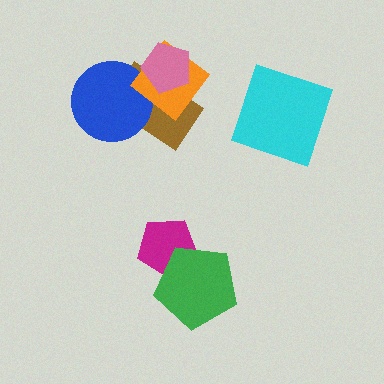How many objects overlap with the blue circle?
2 objects overlap with the blue circle.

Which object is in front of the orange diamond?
The pink pentagon is in front of the orange diamond.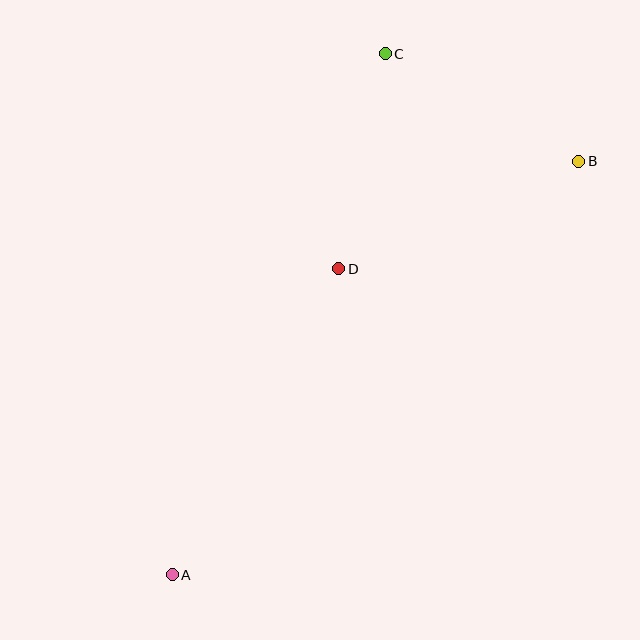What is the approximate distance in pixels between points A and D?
The distance between A and D is approximately 349 pixels.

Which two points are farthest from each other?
Points A and B are farthest from each other.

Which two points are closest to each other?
Points C and D are closest to each other.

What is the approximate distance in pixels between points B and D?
The distance between B and D is approximately 263 pixels.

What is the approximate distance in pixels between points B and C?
The distance between B and C is approximately 221 pixels.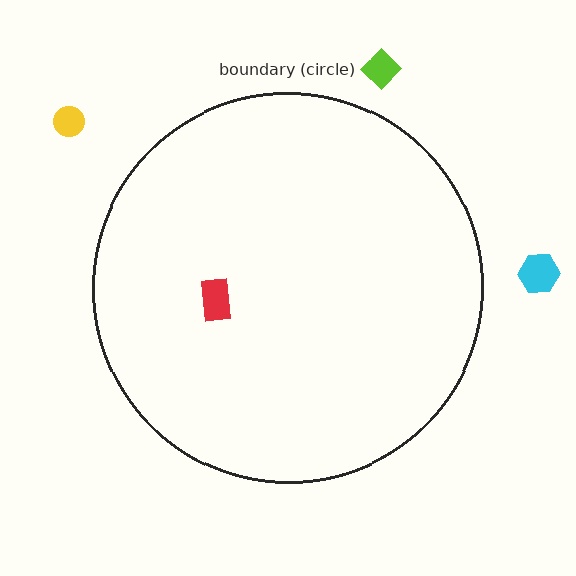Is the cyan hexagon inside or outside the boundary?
Outside.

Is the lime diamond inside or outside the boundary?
Outside.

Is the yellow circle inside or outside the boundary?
Outside.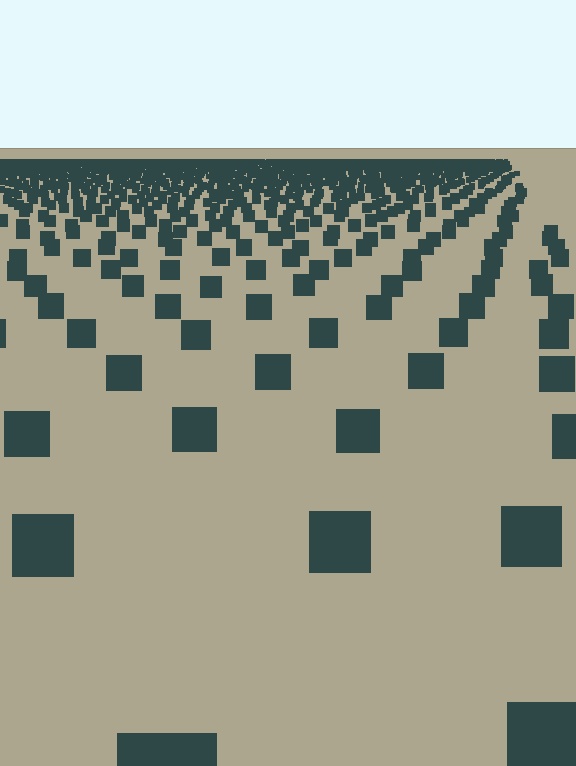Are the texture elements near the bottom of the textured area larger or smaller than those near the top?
Larger. Near the bottom, elements are closer to the viewer and appear at a bigger on-screen size.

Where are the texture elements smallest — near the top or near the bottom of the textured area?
Near the top.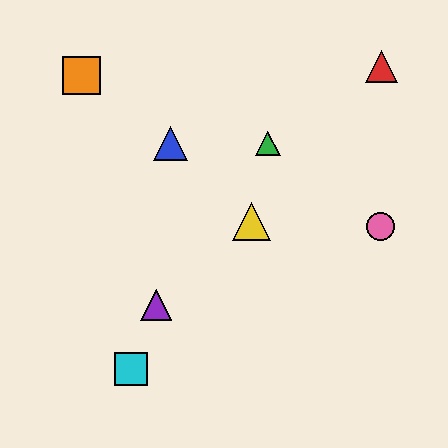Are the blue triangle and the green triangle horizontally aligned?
Yes, both are at y≈144.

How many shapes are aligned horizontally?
2 shapes (the blue triangle, the green triangle) are aligned horizontally.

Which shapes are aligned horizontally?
The blue triangle, the green triangle are aligned horizontally.